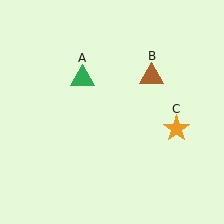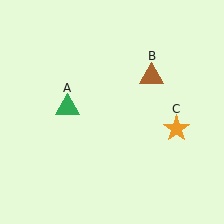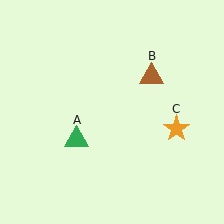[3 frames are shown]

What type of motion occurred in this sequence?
The green triangle (object A) rotated counterclockwise around the center of the scene.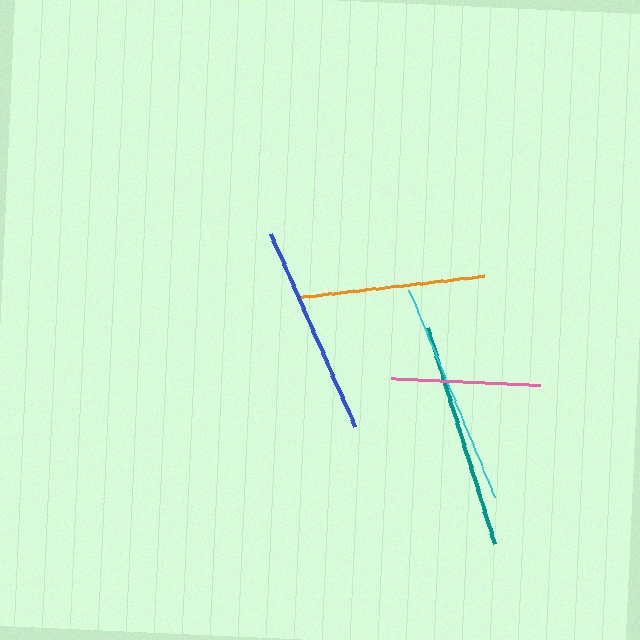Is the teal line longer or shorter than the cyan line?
The teal line is longer than the cyan line.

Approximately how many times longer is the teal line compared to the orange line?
The teal line is approximately 1.2 times the length of the orange line.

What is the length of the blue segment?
The blue segment is approximately 211 pixels long.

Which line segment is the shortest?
The pink line is the shortest at approximately 149 pixels.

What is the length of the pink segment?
The pink segment is approximately 149 pixels long.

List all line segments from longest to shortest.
From longest to shortest: teal, cyan, blue, orange, pink.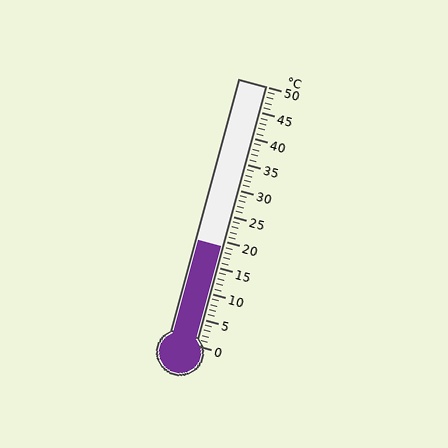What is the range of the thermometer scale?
The thermometer scale ranges from 0°C to 50°C.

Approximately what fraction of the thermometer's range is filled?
The thermometer is filled to approximately 40% of its range.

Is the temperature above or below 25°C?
The temperature is below 25°C.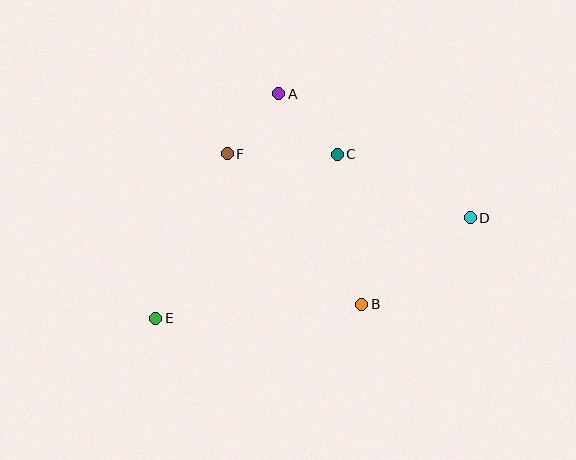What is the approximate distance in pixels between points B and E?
The distance between B and E is approximately 206 pixels.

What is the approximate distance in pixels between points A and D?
The distance between A and D is approximately 228 pixels.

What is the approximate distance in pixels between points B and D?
The distance between B and D is approximately 138 pixels.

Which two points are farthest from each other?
Points D and E are farthest from each other.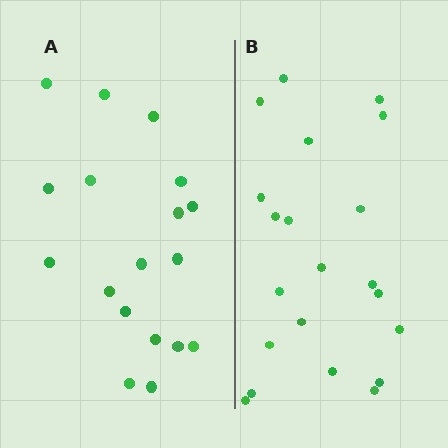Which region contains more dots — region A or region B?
Region B (the right region) has more dots.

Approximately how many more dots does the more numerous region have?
Region B has just a few more — roughly 2 or 3 more dots than region A.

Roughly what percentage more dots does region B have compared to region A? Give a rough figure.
About 15% more.